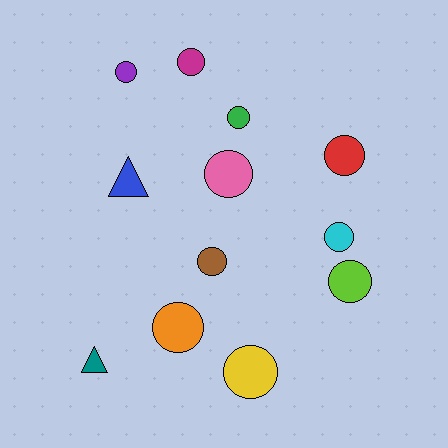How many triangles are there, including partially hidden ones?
There are 2 triangles.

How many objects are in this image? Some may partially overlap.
There are 12 objects.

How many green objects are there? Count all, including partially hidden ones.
There is 1 green object.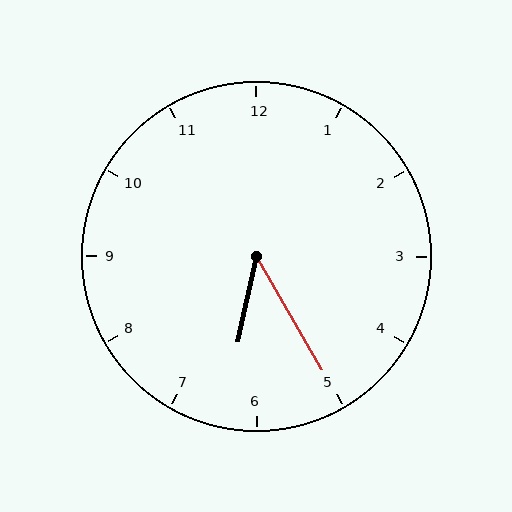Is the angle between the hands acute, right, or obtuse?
It is acute.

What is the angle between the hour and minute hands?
Approximately 42 degrees.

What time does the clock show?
6:25.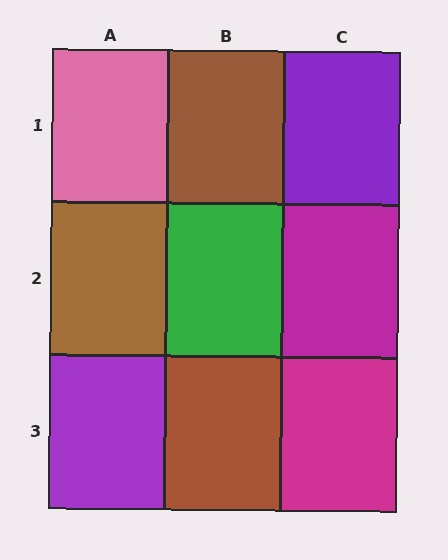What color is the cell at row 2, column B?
Green.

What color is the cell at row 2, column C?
Magenta.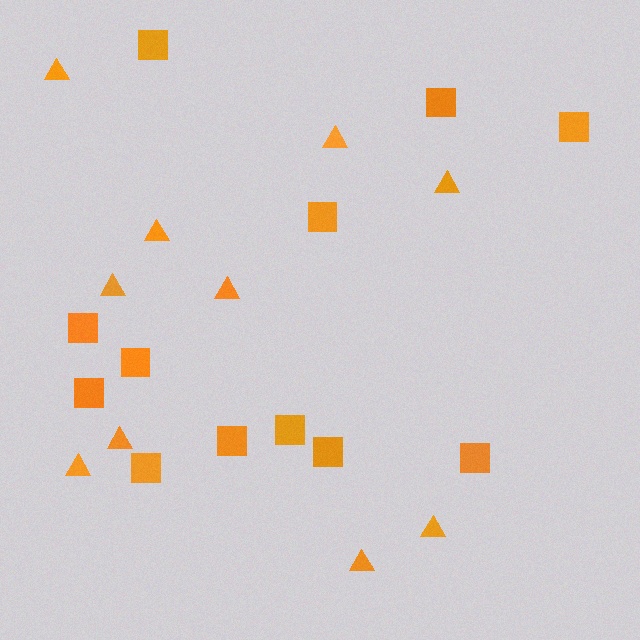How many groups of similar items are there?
There are 2 groups: one group of squares (12) and one group of triangles (10).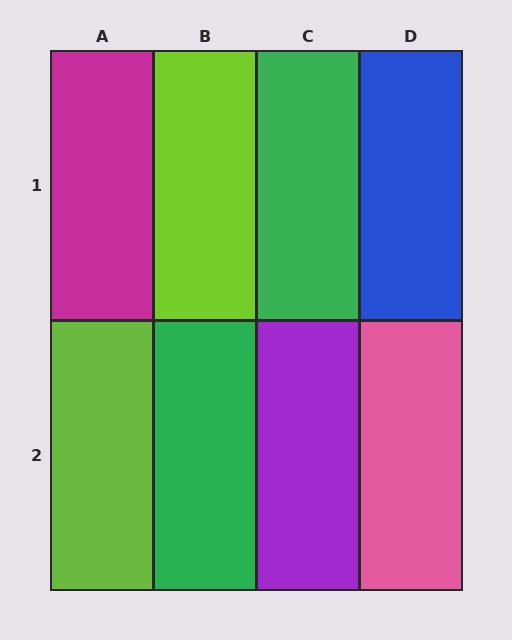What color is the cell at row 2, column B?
Green.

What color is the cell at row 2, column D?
Pink.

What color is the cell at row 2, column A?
Lime.